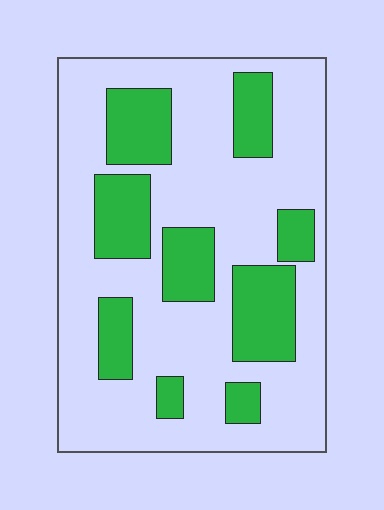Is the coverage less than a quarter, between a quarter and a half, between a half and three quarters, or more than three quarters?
Between a quarter and a half.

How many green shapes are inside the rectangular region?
9.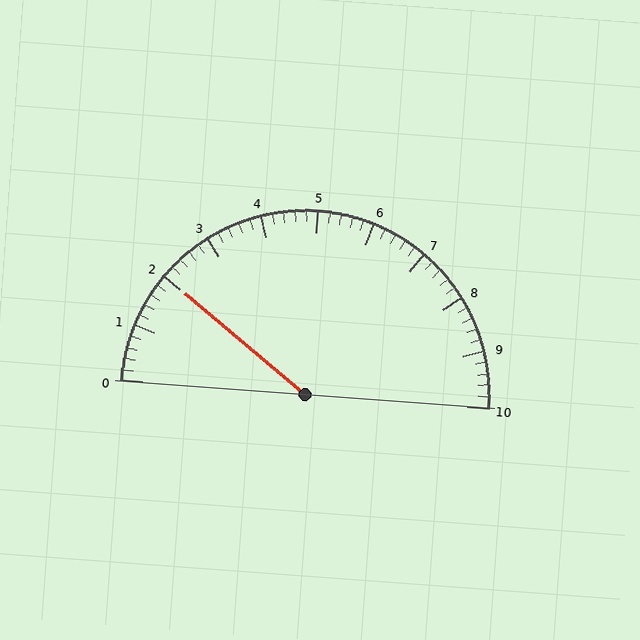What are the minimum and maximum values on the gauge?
The gauge ranges from 0 to 10.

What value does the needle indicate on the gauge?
The needle indicates approximately 2.0.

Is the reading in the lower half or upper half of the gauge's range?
The reading is in the lower half of the range (0 to 10).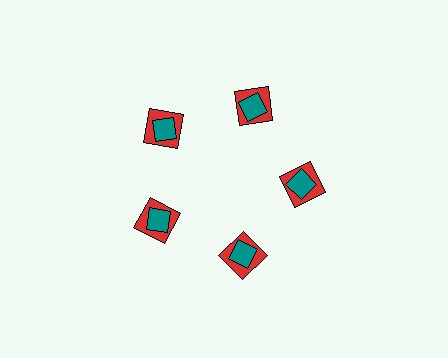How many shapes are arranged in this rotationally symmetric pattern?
There are 10 shapes, arranged in 5 groups of 2.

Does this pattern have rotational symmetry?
Yes, this pattern has 5-fold rotational symmetry. It looks the same after rotating 72 degrees around the center.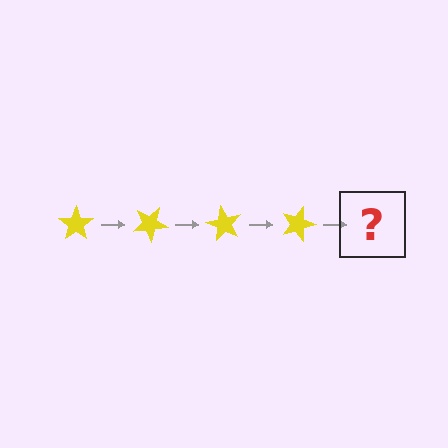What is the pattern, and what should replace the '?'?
The pattern is that the star rotates 30 degrees each step. The '?' should be a yellow star rotated 120 degrees.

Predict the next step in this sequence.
The next step is a yellow star rotated 120 degrees.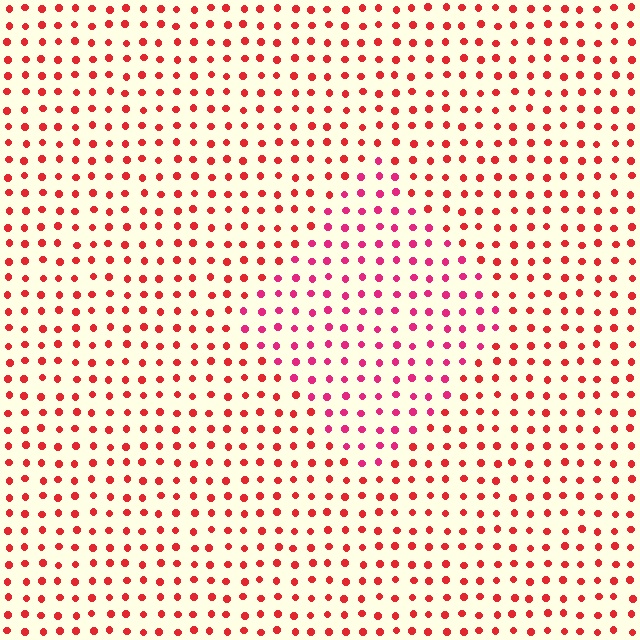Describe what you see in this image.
The image is filled with small red elements in a uniform arrangement. A diamond-shaped region is visible where the elements are tinted to a slightly different hue, forming a subtle color boundary.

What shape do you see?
I see a diamond.